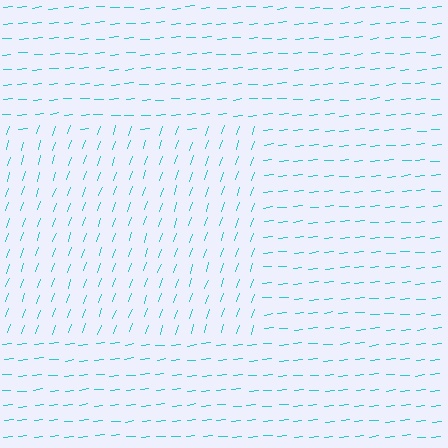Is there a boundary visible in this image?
Yes, there is a texture boundary formed by a change in line orientation.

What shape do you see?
I see a rectangle.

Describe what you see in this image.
The image is filled with small cyan line segments. A rectangle region in the image has lines oriented differently from the surrounding lines, creating a visible texture boundary.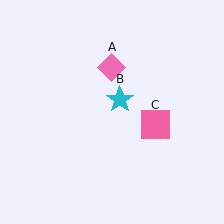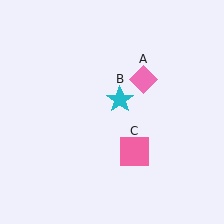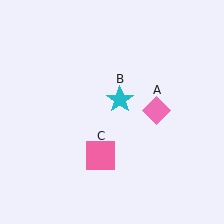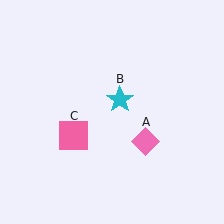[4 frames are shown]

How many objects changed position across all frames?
2 objects changed position: pink diamond (object A), pink square (object C).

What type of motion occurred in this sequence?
The pink diamond (object A), pink square (object C) rotated clockwise around the center of the scene.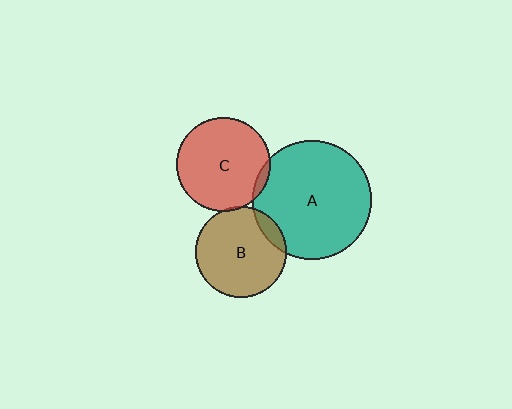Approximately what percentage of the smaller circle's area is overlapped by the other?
Approximately 5%.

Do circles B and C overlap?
Yes.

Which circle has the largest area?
Circle A (teal).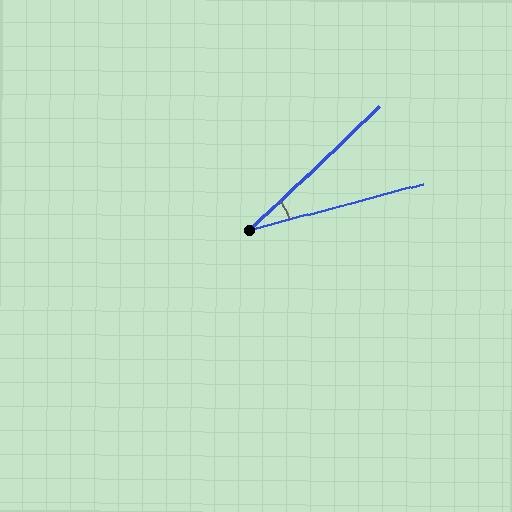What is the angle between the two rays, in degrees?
Approximately 28 degrees.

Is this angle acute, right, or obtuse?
It is acute.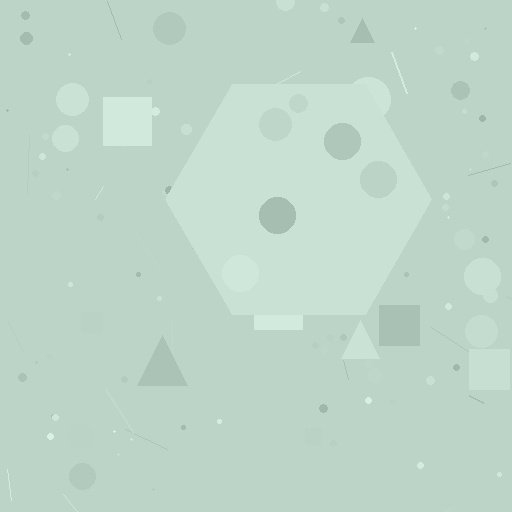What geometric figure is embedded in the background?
A hexagon is embedded in the background.